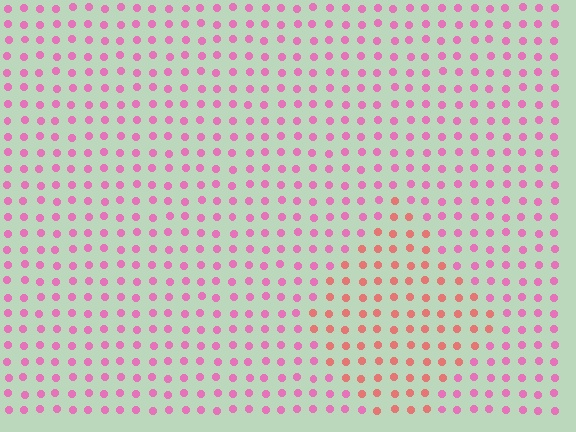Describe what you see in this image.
The image is filled with small pink elements in a uniform arrangement. A diamond-shaped region is visible where the elements are tinted to a slightly different hue, forming a subtle color boundary.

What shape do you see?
I see a diamond.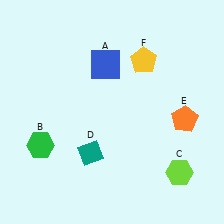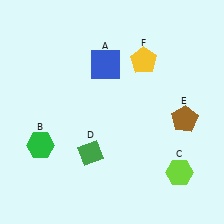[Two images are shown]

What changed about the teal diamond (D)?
In Image 1, D is teal. In Image 2, it changed to green.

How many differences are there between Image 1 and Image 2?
There are 2 differences between the two images.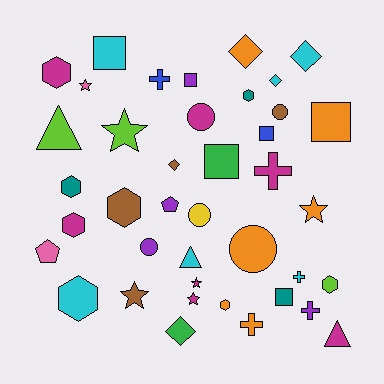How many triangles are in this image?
There are 3 triangles.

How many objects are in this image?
There are 40 objects.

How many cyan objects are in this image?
There are 6 cyan objects.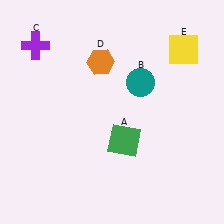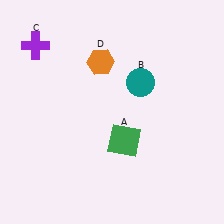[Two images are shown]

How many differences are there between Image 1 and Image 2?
There is 1 difference between the two images.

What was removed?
The yellow square (E) was removed in Image 2.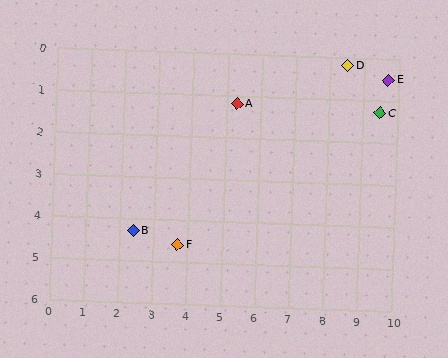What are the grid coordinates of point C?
Point C is at approximately (9.5, 1.3).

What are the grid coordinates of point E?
Point E is at approximately (9.7, 0.5).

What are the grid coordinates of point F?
Point F is at approximately (3.7, 4.6).